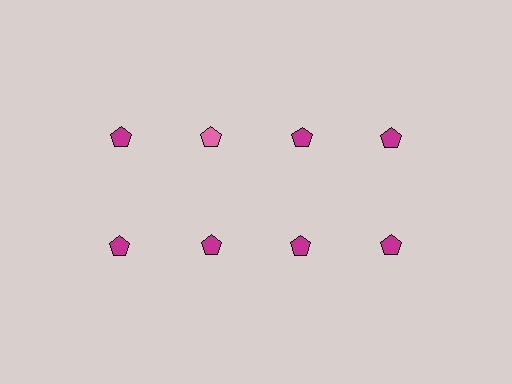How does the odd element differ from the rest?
It has a different color: pink instead of magenta.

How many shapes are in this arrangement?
There are 8 shapes arranged in a grid pattern.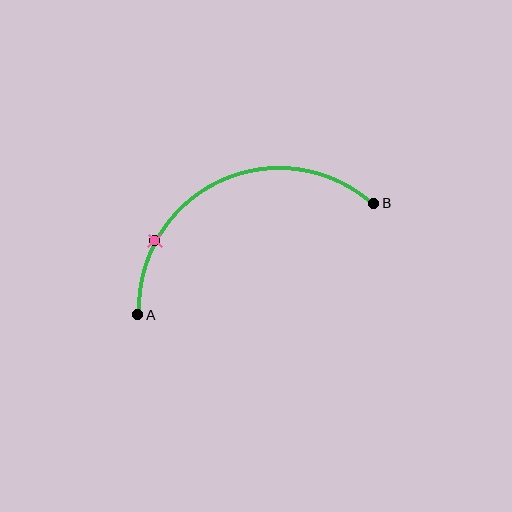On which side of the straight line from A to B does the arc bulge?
The arc bulges above the straight line connecting A and B.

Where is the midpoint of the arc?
The arc midpoint is the point on the curve farthest from the straight line joining A and B. It sits above that line.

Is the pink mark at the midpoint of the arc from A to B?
No. The pink mark lies on the arc but is closer to endpoint A. The arc midpoint would be at the point on the curve equidistant along the arc from both A and B.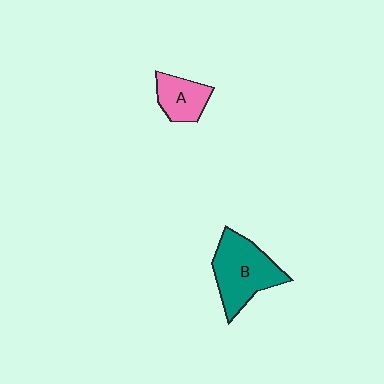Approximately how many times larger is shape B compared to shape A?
Approximately 1.9 times.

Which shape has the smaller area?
Shape A (pink).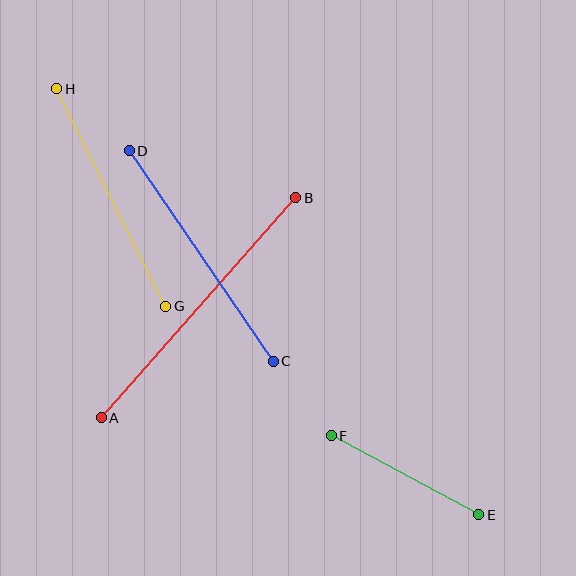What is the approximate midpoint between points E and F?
The midpoint is at approximately (405, 475) pixels.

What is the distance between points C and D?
The distance is approximately 255 pixels.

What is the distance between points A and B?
The distance is approximately 294 pixels.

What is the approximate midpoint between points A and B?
The midpoint is at approximately (199, 308) pixels.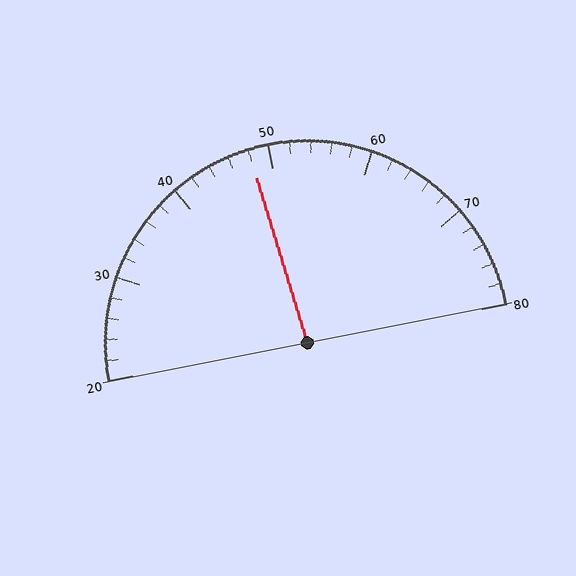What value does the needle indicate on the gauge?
The needle indicates approximately 48.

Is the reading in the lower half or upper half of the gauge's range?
The reading is in the lower half of the range (20 to 80).